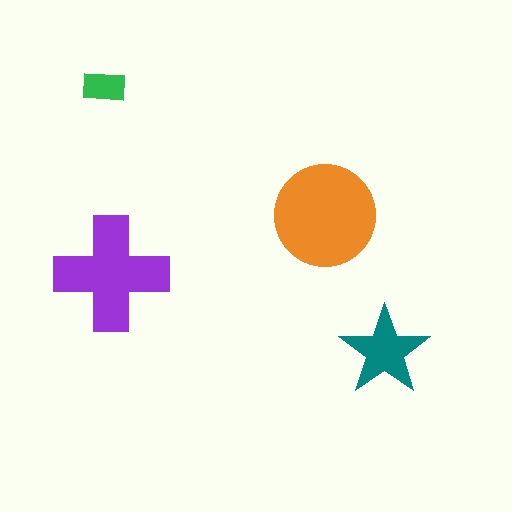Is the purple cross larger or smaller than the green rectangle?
Larger.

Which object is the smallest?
The green rectangle.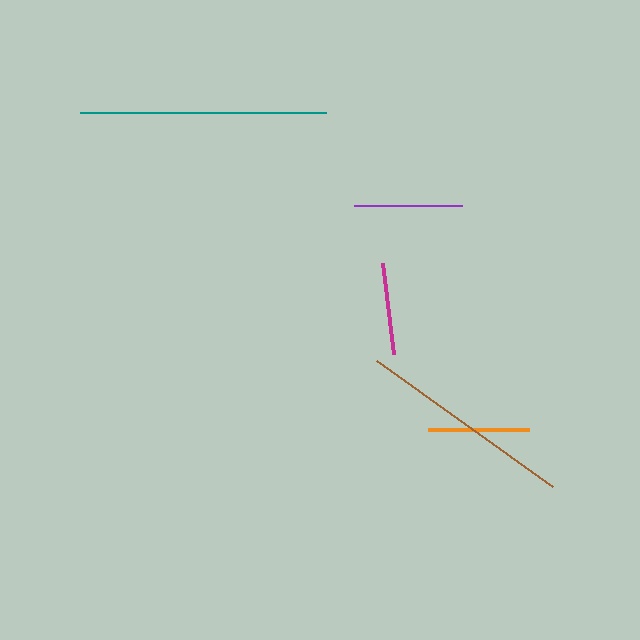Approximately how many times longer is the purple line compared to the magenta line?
The purple line is approximately 1.2 times the length of the magenta line.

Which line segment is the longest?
The teal line is the longest at approximately 247 pixels.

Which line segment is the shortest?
The magenta line is the shortest at approximately 92 pixels.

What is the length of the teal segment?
The teal segment is approximately 247 pixels long.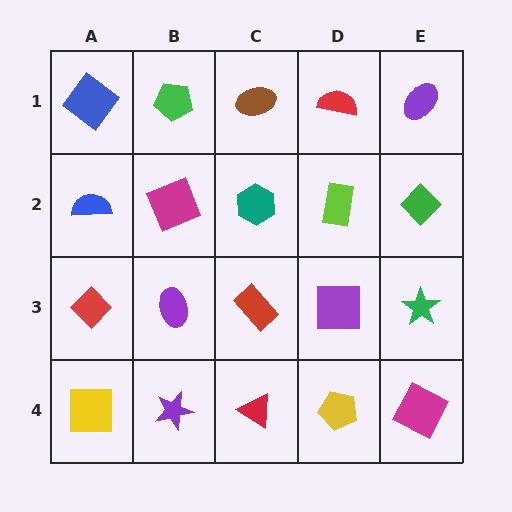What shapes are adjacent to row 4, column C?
A red rectangle (row 3, column C), a purple star (row 4, column B), a yellow pentagon (row 4, column D).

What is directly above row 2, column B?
A green pentagon.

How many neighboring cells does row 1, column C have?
3.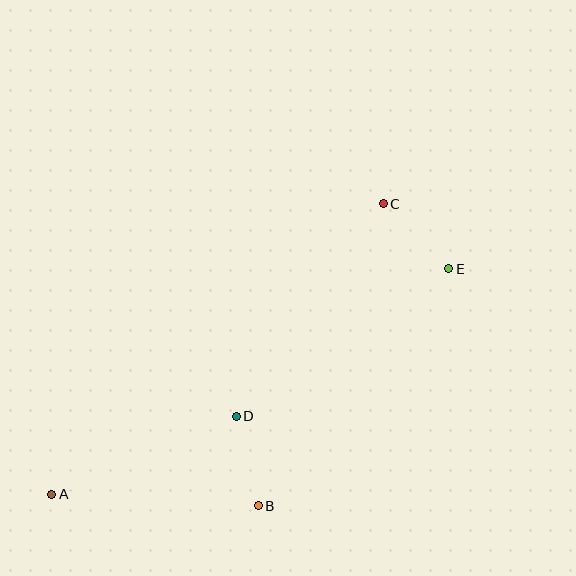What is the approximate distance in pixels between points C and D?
The distance between C and D is approximately 258 pixels.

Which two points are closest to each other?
Points C and E are closest to each other.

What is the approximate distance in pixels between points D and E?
The distance between D and E is approximately 259 pixels.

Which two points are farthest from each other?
Points A and E are farthest from each other.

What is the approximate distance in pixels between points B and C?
The distance between B and C is approximately 327 pixels.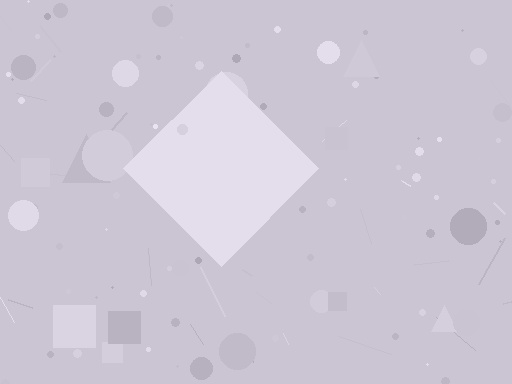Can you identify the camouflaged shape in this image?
The camouflaged shape is a diamond.